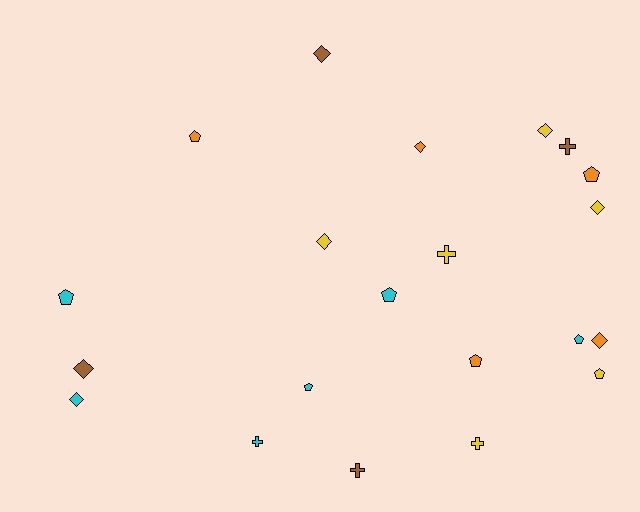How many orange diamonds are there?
There are 2 orange diamonds.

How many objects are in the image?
There are 21 objects.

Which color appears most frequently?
Yellow, with 6 objects.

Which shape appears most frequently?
Pentagon, with 8 objects.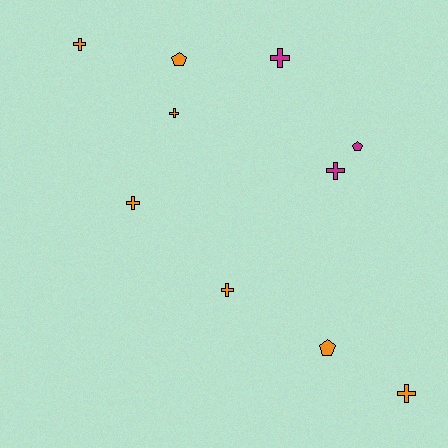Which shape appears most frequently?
Cross, with 7 objects.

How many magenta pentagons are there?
There is 1 magenta pentagon.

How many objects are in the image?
There are 10 objects.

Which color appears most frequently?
Orange, with 7 objects.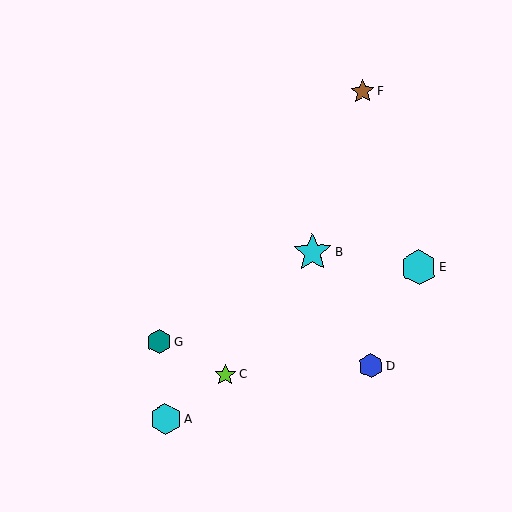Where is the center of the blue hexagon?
The center of the blue hexagon is at (371, 366).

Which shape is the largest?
The cyan star (labeled B) is the largest.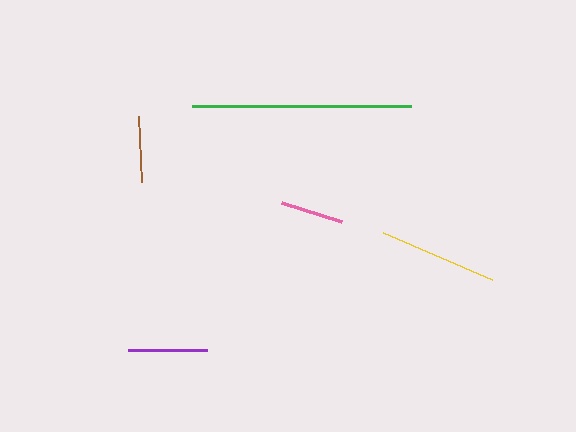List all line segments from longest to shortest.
From longest to shortest: green, yellow, purple, brown, pink.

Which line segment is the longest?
The green line is the longest at approximately 219 pixels.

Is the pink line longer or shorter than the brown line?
The brown line is longer than the pink line.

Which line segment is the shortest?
The pink line is the shortest at approximately 63 pixels.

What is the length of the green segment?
The green segment is approximately 219 pixels long.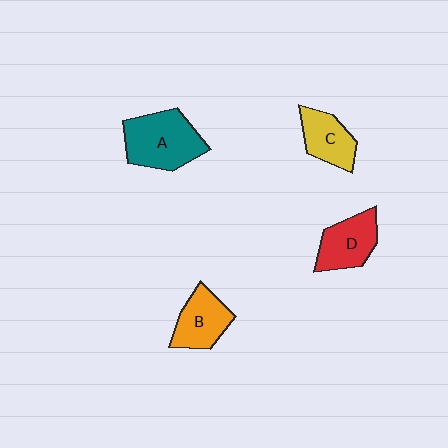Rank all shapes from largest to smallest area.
From largest to smallest: A (teal), D (red), B (orange), C (yellow).